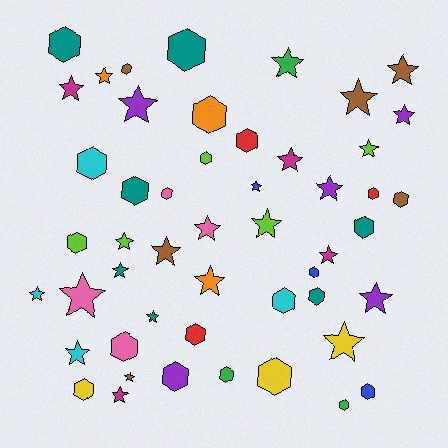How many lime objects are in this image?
There are 5 lime objects.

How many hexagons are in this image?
There are 24 hexagons.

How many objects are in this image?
There are 50 objects.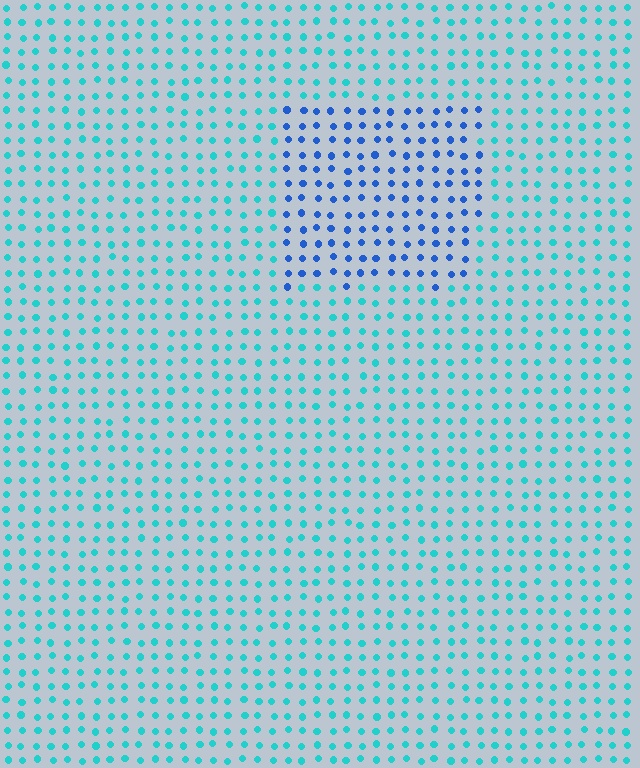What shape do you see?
I see a rectangle.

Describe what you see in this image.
The image is filled with small cyan elements in a uniform arrangement. A rectangle-shaped region is visible where the elements are tinted to a slightly different hue, forming a subtle color boundary.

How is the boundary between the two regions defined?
The boundary is defined purely by a slight shift in hue (about 41 degrees). Spacing, size, and orientation are identical on both sides.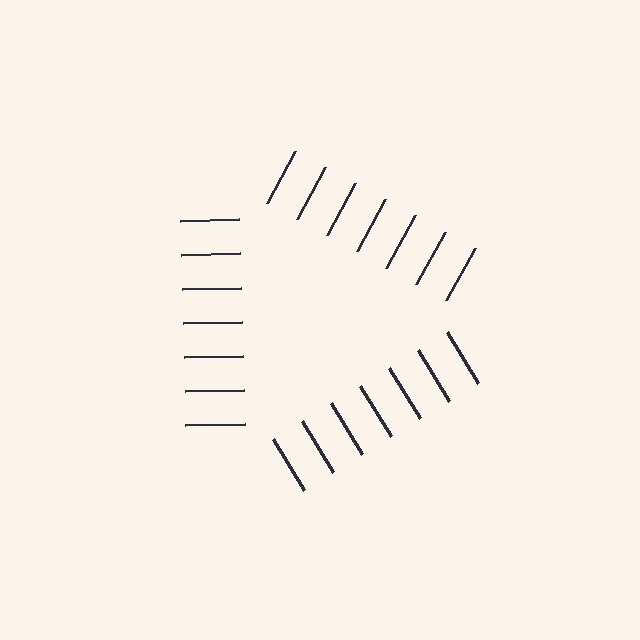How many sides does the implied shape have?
3 sides — the line-ends trace a triangle.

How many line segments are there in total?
21 — 7 along each of the 3 edges.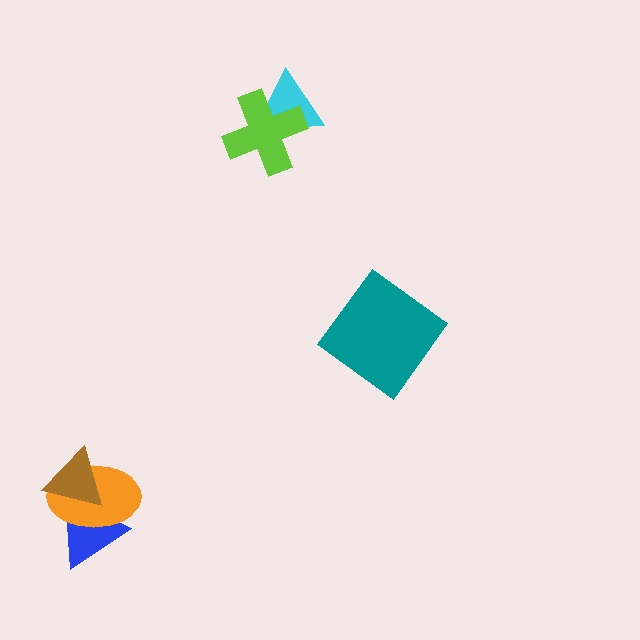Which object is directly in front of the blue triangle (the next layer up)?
The orange ellipse is directly in front of the blue triangle.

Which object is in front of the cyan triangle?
The lime cross is in front of the cyan triangle.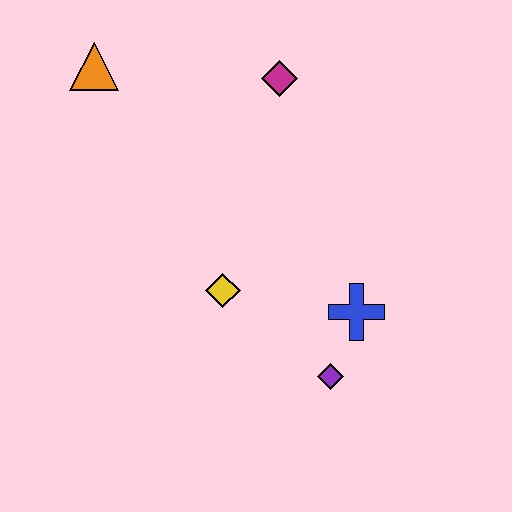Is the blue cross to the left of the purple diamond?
No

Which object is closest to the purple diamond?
The blue cross is closest to the purple diamond.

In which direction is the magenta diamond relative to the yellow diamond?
The magenta diamond is above the yellow diamond.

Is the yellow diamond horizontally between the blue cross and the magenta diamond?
No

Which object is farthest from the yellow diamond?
The orange triangle is farthest from the yellow diamond.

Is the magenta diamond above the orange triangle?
No